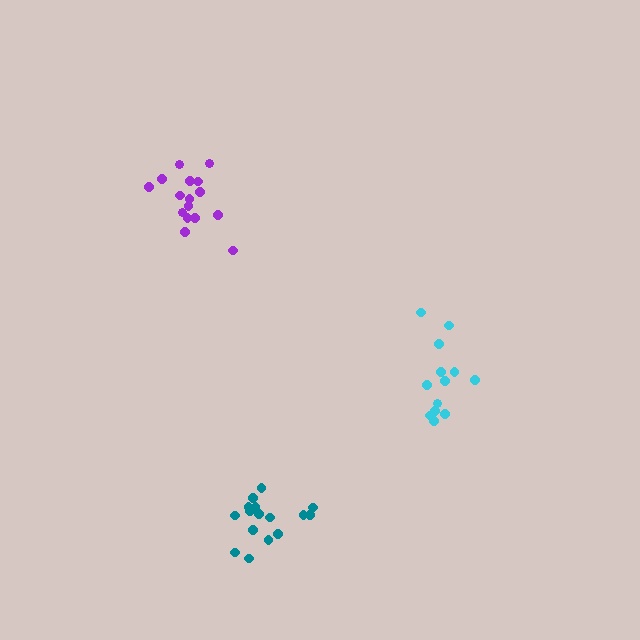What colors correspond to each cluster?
The clusters are colored: purple, cyan, teal.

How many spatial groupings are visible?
There are 3 spatial groupings.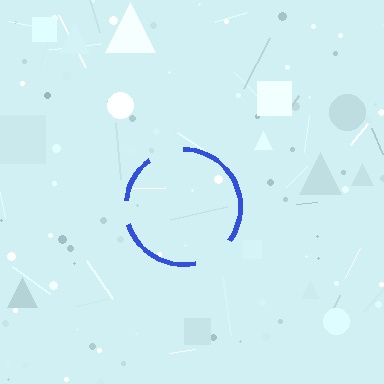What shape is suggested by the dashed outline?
The dashed outline suggests a circle.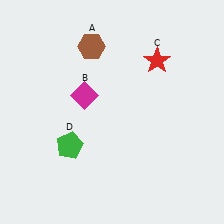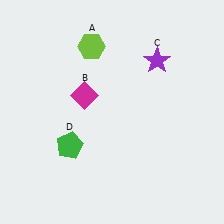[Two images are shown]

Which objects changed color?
A changed from brown to lime. C changed from red to purple.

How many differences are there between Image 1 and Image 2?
There are 2 differences between the two images.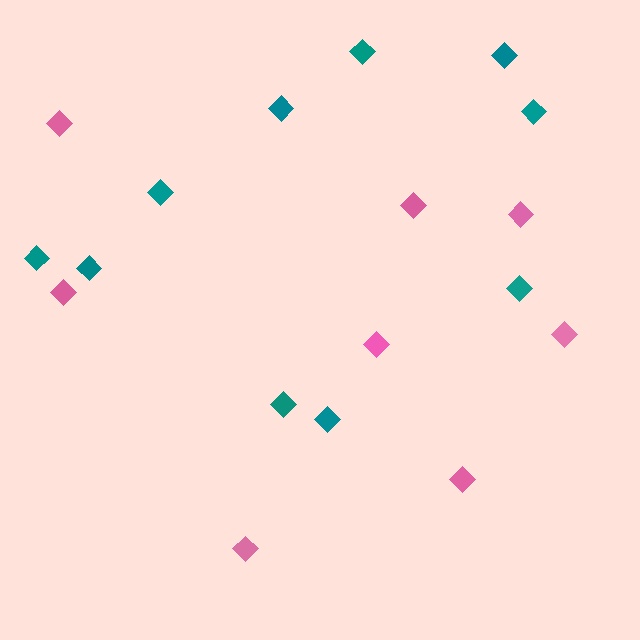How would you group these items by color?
There are 2 groups: one group of pink diamonds (8) and one group of teal diamonds (10).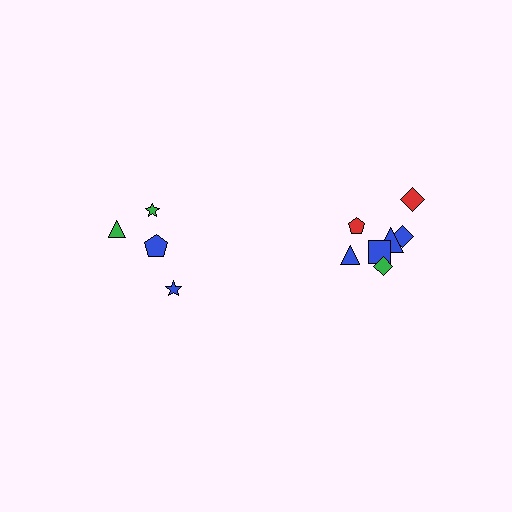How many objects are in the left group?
There are 4 objects.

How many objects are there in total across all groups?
There are 11 objects.